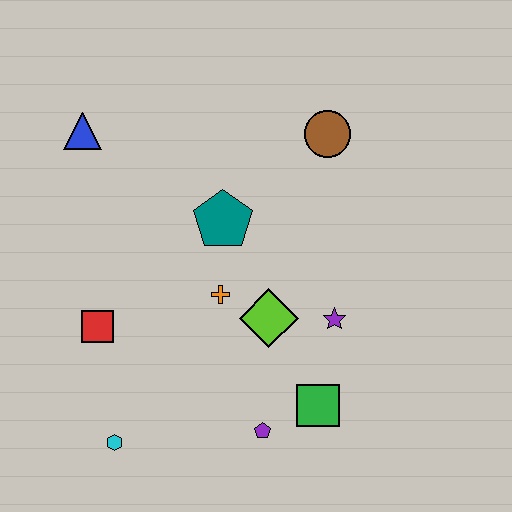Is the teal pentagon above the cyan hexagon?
Yes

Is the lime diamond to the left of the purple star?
Yes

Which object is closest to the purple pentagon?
The green square is closest to the purple pentagon.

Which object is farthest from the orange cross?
The blue triangle is farthest from the orange cross.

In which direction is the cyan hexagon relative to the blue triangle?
The cyan hexagon is below the blue triangle.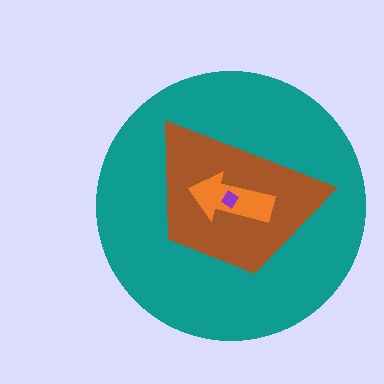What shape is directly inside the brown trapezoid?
The orange arrow.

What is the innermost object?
The purple diamond.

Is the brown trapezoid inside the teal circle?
Yes.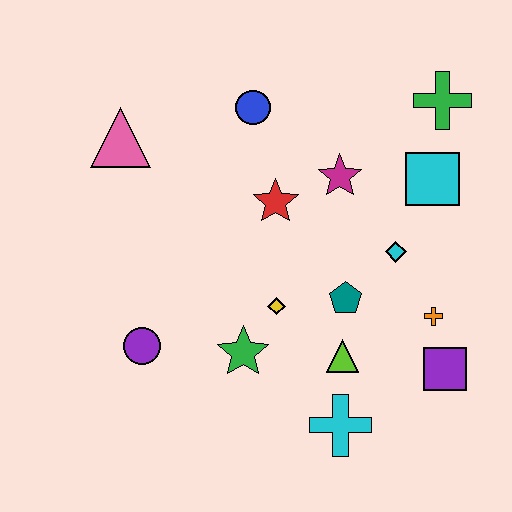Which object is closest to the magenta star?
The red star is closest to the magenta star.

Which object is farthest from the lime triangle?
The pink triangle is farthest from the lime triangle.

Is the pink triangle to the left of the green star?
Yes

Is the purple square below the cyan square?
Yes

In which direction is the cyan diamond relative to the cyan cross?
The cyan diamond is above the cyan cross.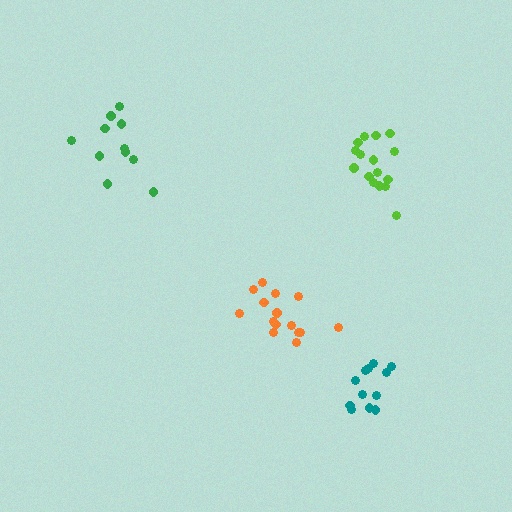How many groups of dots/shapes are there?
There are 4 groups.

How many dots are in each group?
Group 1: 15 dots, Group 2: 16 dots, Group 3: 11 dots, Group 4: 12 dots (54 total).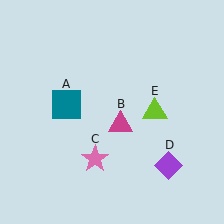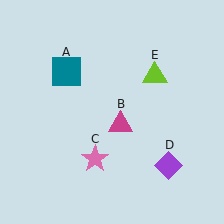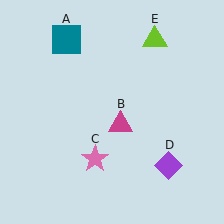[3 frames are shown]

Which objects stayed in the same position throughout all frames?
Magenta triangle (object B) and pink star (object C) and purple diamond (object D) remained stationary.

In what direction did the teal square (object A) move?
The teal square (object A) moved up.